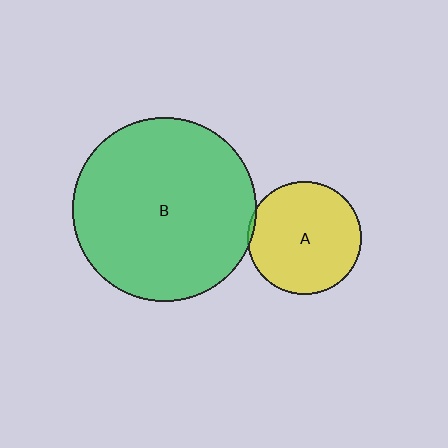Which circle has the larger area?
Circle B (green).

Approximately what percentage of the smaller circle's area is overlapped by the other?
Approximately 5%.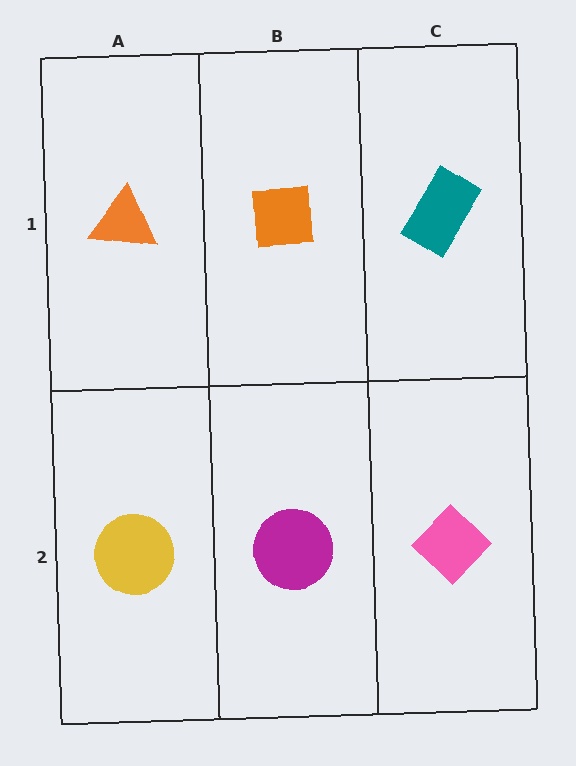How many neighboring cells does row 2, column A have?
2.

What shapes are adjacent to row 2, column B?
An orange square (row 1, column B), a yellow circle (row 2, column A), a pink diamond (row 2, column C).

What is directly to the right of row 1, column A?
An orange square.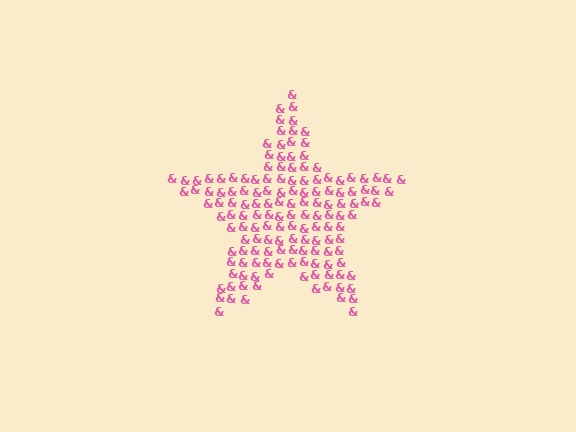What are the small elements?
The small elements are ampersands.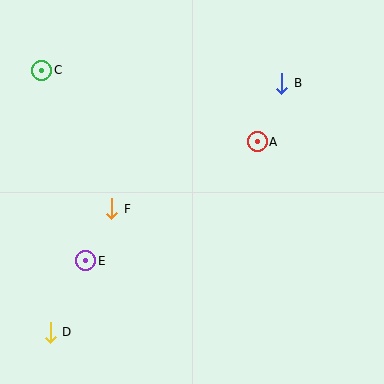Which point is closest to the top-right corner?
Point B is closest to the top-right corner.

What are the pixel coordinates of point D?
Point D is at (50, 332).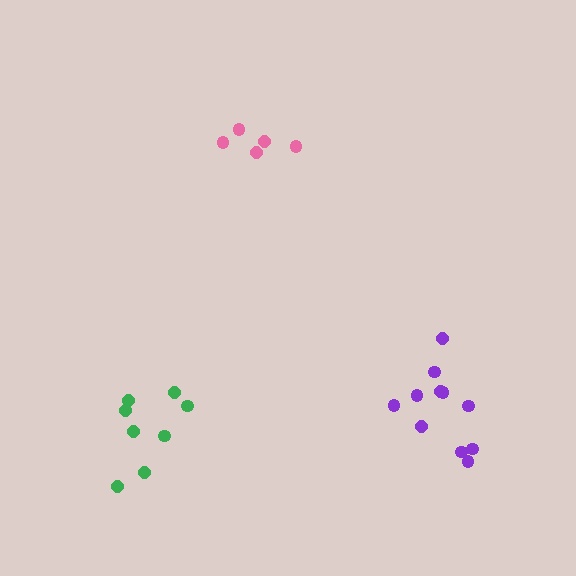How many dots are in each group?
Group 1: 11 dots, Group 2: 5 dots, Group 3: 8 dots (24 total).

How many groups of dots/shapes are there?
There are 3 groups.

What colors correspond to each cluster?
The clusters are colored: purple, pink, green.